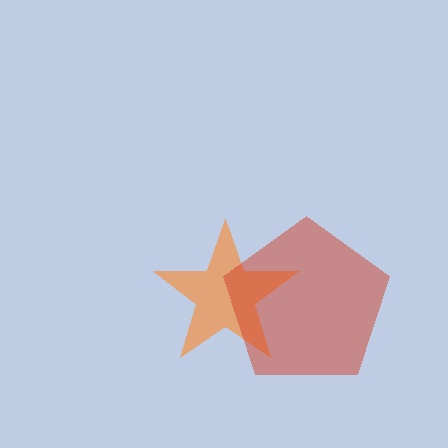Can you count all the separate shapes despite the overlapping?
Yes, there are 2 separate shapes.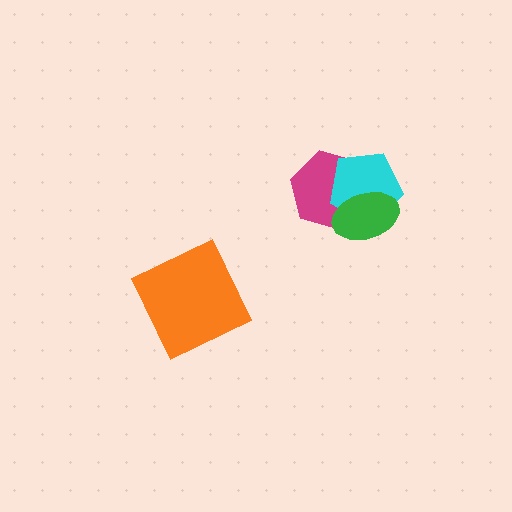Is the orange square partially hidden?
No, no other shape covers it.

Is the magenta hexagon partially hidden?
Yes, it is partially covered by another shape.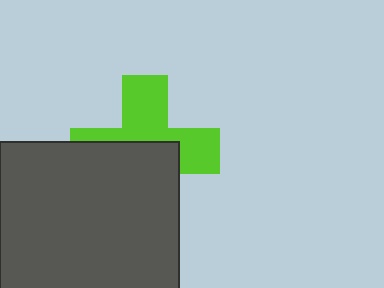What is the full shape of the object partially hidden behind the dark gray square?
The partially hidden object is a lime cross.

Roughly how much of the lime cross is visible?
About half of it is visible (roughly 49%).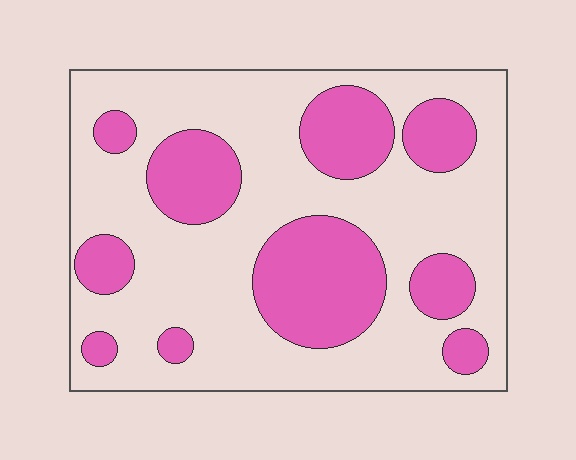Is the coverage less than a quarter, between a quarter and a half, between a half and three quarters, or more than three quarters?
Between a quarter and a half.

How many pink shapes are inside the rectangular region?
10.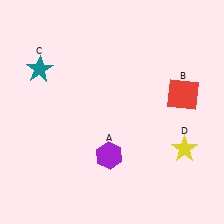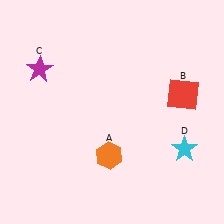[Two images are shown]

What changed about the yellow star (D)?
In Image 1, D is yellow. In Image 2, it changed to cyan.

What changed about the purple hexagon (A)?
In Image 1, A is purple. In Image 2, it changed to orange.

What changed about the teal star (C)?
In Image 1, C is teal. In Image 2, it changed to magenta.